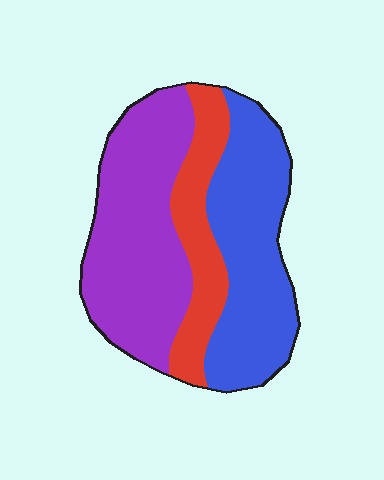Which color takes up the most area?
Purple, at roughly 45%.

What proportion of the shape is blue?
Blue takes up between a third and a half of the shape.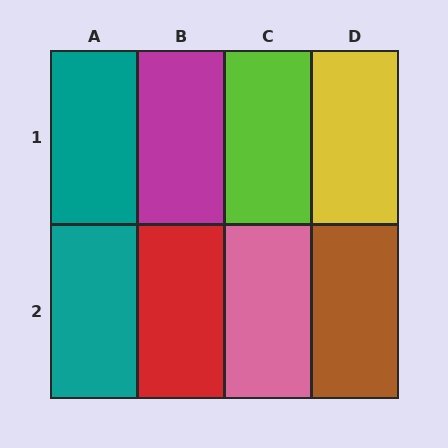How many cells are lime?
1 cell is lime.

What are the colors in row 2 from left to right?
Teal, red, pink, brown.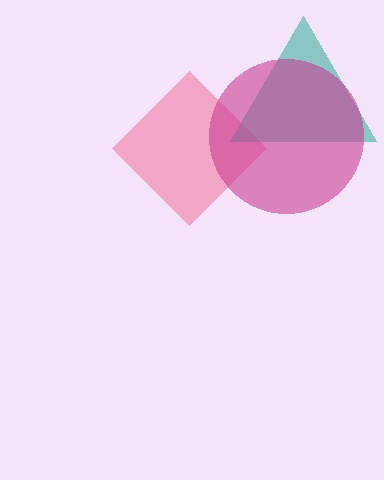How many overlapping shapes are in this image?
There are 3 overlapping shapes in the image.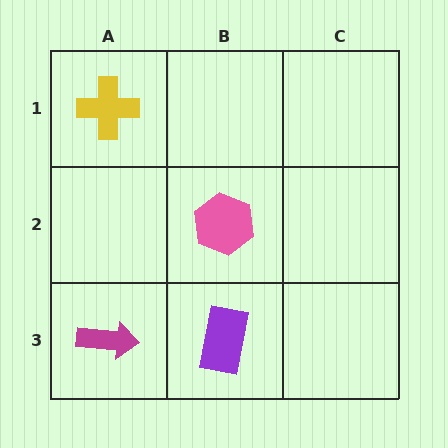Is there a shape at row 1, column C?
No, that cell is empty.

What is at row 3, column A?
A magenta arrow.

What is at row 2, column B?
A pink hexagon.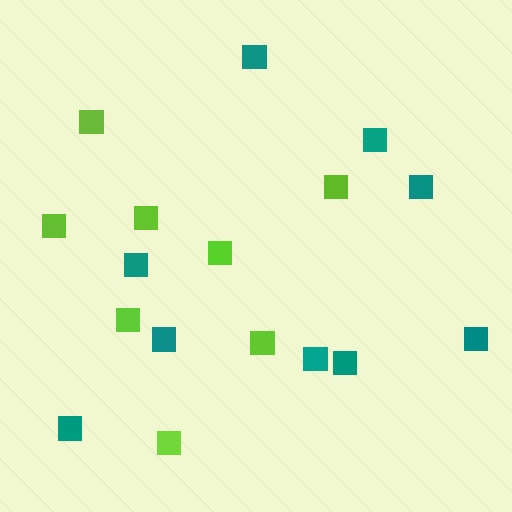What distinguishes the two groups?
There are 2 groups: one group of teal squares (9) and one group of lime squares (8).